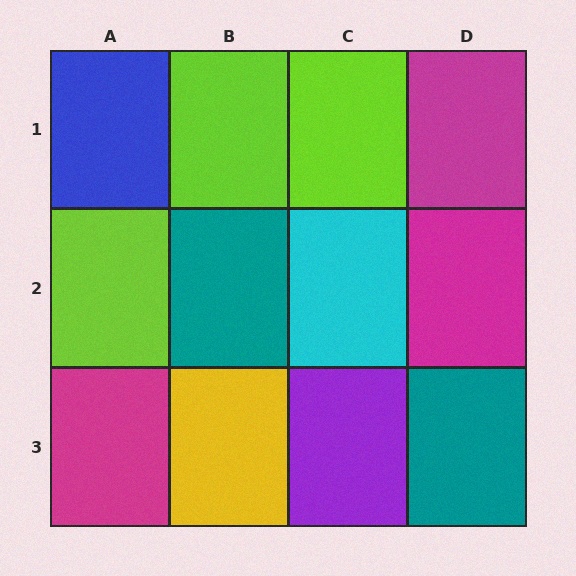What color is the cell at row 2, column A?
Lime.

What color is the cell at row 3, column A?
Magenta.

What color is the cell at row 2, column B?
Teal.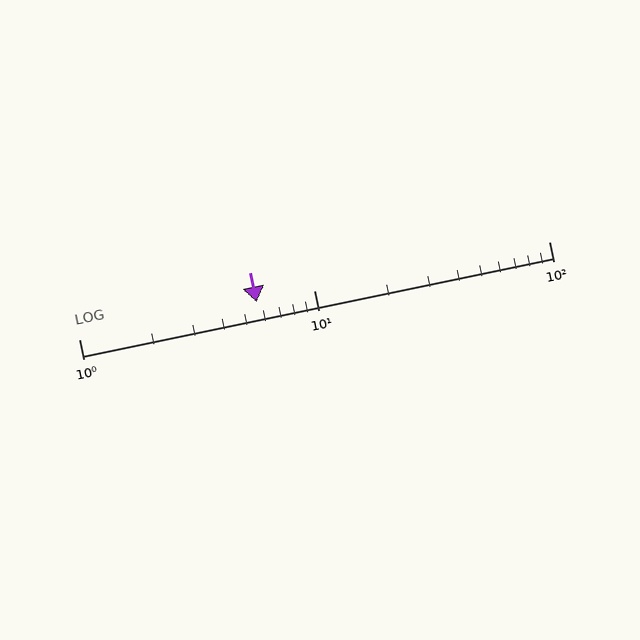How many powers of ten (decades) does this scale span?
The scale spans 2 decades, from 1 to 100.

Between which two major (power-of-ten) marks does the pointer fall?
The pointer is between 1 and 10.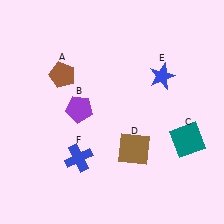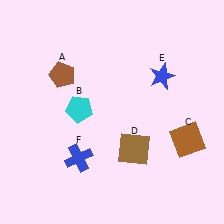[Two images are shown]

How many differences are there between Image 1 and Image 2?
There are 2 differences between the two images.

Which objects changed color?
B changed from purple to cyan. C changed from teal to brown.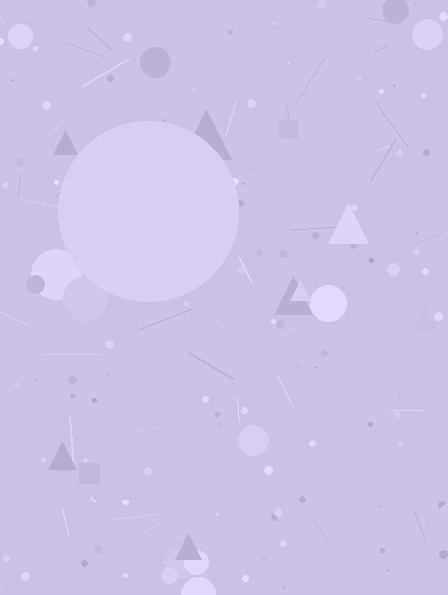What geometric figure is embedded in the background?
A circle is embedded in the background.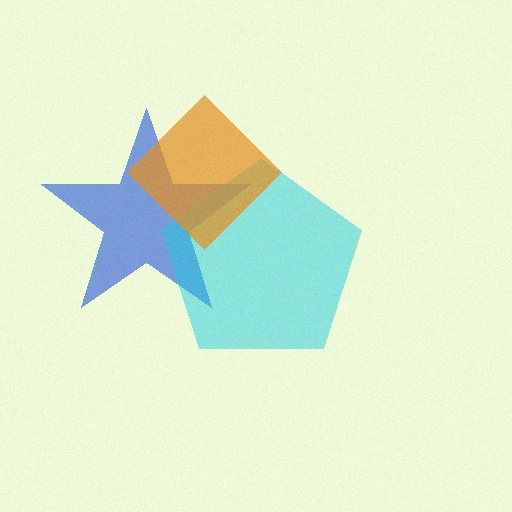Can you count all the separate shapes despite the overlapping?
Yes, there are 3 separate shapes.